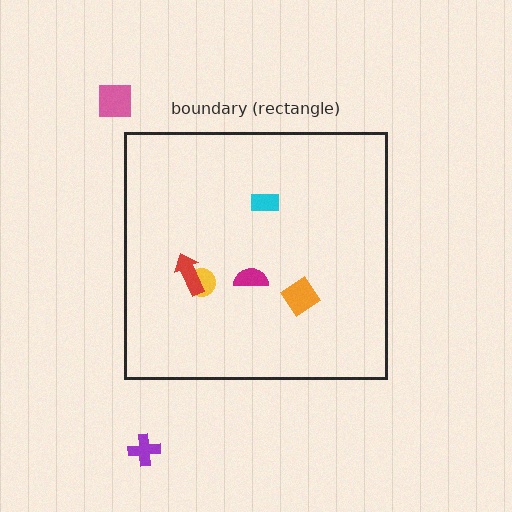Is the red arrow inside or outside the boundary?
Inside.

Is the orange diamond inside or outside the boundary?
Inside.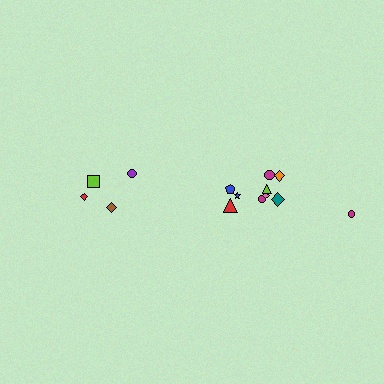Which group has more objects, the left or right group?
The right group.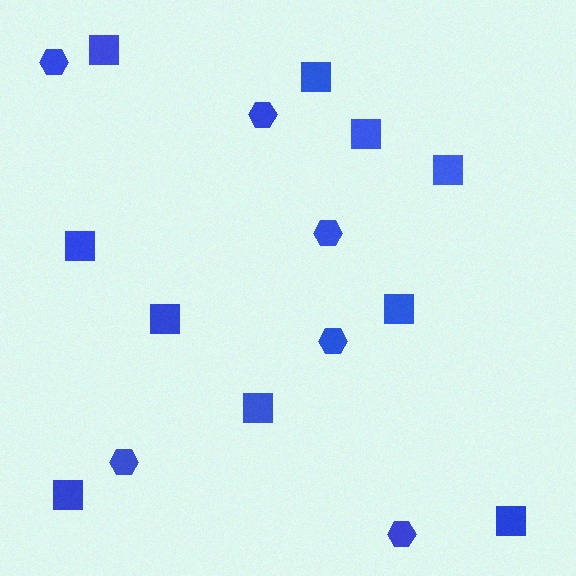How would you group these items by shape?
There are 2 groups: one group of hexagons (6) and one group of squares (10).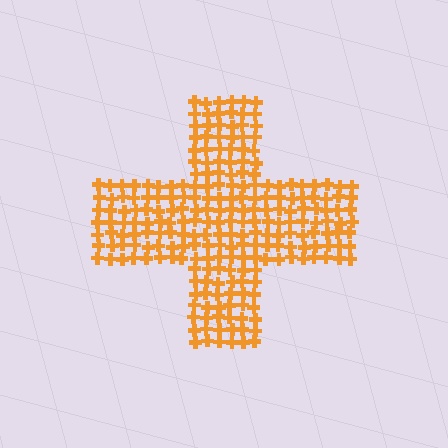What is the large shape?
The large shape is a cross.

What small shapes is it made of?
It is made of small crosses.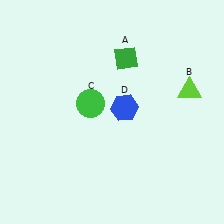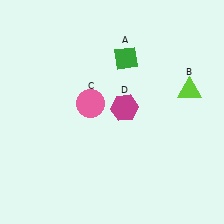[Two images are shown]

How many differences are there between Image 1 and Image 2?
There are 2 differences between the two images.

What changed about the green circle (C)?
In Image 1, C is green. In Image 2, it changed to pink.